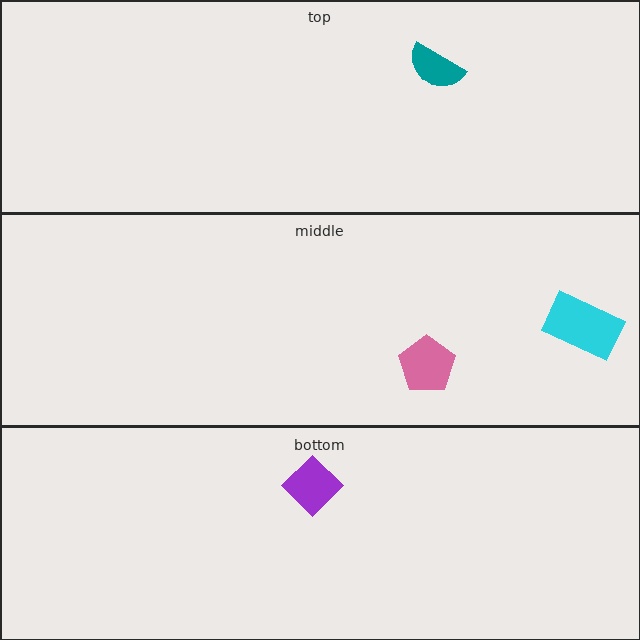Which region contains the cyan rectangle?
The middle region.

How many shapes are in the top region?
1.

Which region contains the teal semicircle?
The top region.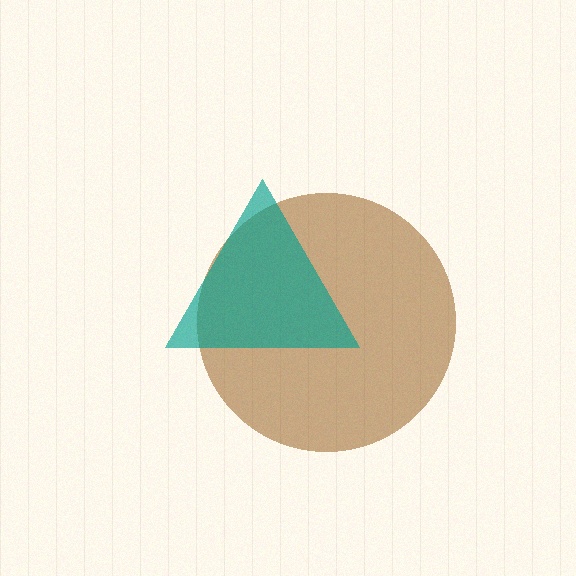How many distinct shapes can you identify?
There are 2 distinct shapes: a brown circle, a teal triangle.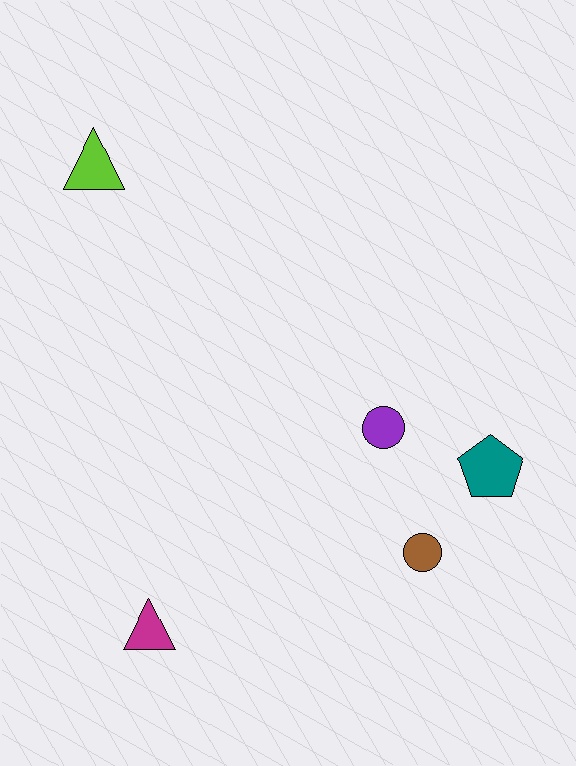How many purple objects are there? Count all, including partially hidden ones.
There is 1 purple object.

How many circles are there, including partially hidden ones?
There are 2 circles.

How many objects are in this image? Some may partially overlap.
There are 5 objects.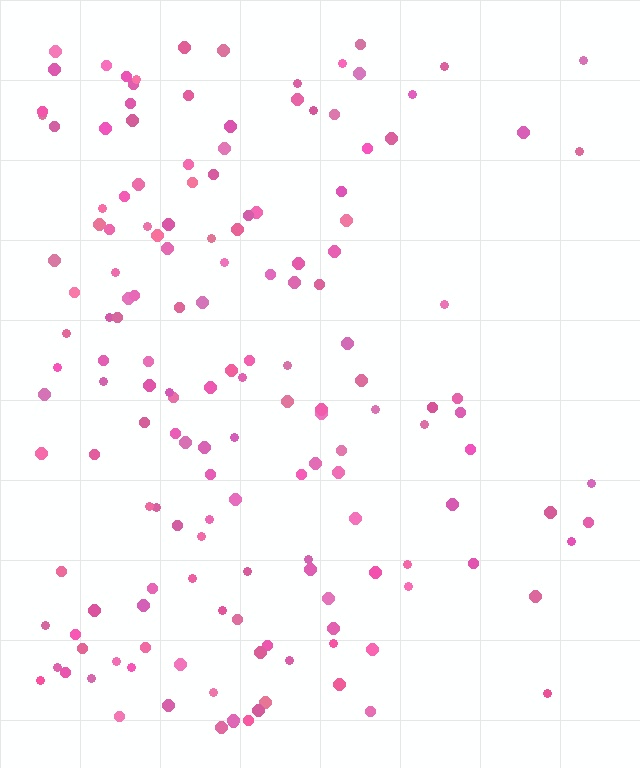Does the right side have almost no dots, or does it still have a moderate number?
Still a moderate number, just noticeably fewer than the left.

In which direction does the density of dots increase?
From right to left, with the left side densest.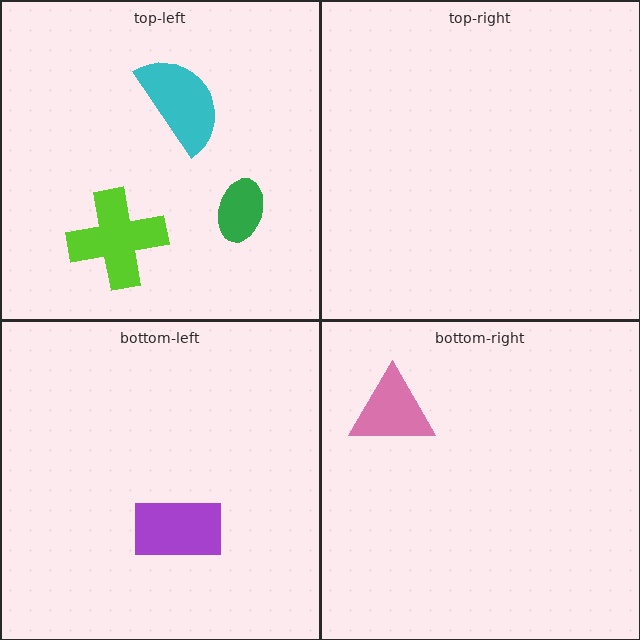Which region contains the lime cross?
The top-left region.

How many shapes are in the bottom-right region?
1.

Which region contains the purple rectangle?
The bottom-left region.